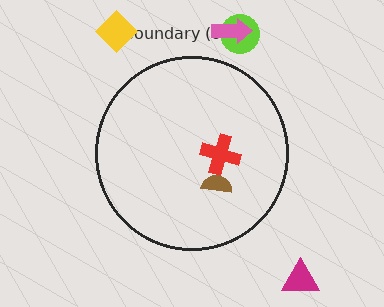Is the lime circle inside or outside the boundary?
Outside.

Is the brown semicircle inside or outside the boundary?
Inside.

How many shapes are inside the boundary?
2 inside, 4 outside.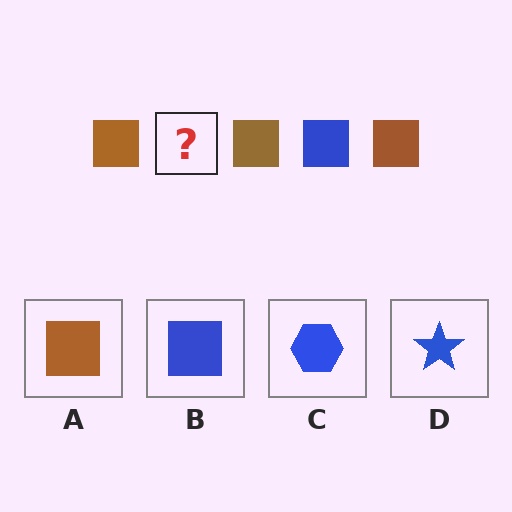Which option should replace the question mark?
Option B.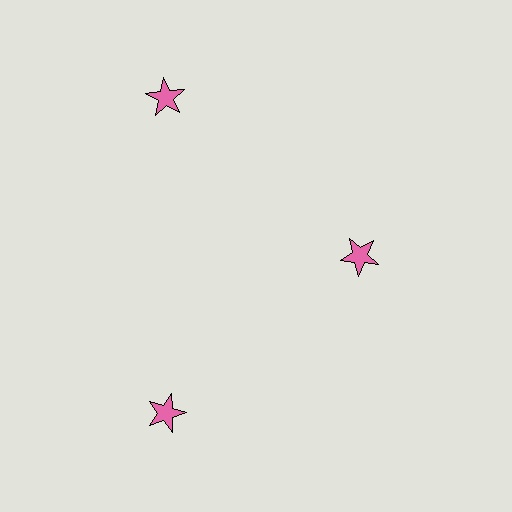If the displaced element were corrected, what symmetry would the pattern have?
It would have 3-fold rotational symmetry — the pattern would map onto itself every 120 degrees.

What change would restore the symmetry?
The symmetry would be restored by moving it outward, back onto the ring so that all 3 stars sit at equal angles and equal distance from the center.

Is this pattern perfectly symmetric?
No. The 3 pink stars are arranged in a ring, but one element near the 3 o'clock position is pulled inward toward the center, breaking the 3-fold rotational symmetry.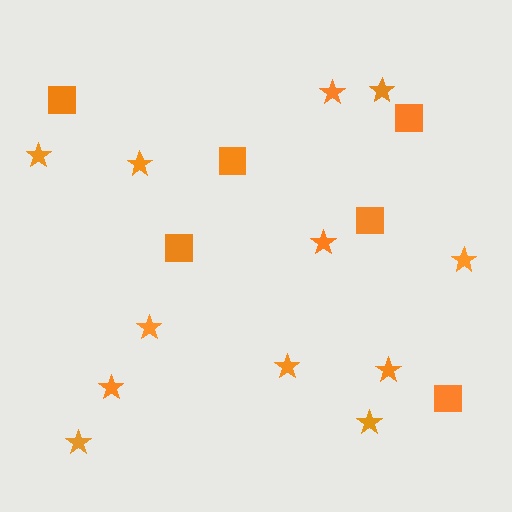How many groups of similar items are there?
There are 2 groups: one group of squares (6) and one group of stars (12).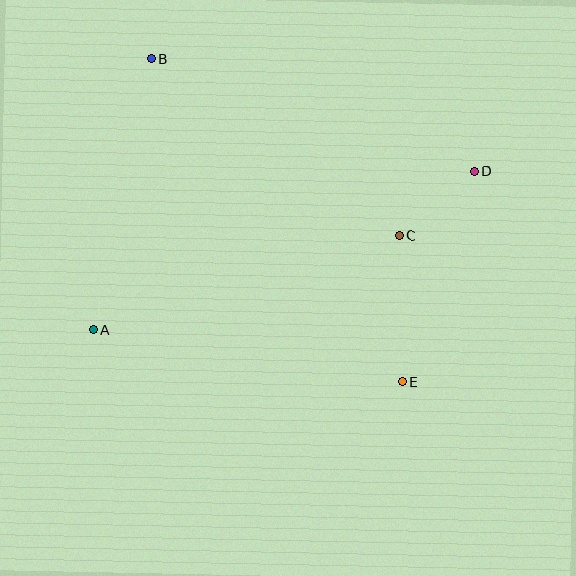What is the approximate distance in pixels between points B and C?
The distance between B and C is approximately 305 pixels.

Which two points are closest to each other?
Points C and D are closest to each other.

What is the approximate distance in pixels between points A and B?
The distance between A and B is approximately 277 pixels.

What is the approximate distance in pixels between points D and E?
The distance between D and E is approximately 223 pixels.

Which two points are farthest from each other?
Points A and D are farthest from each other.